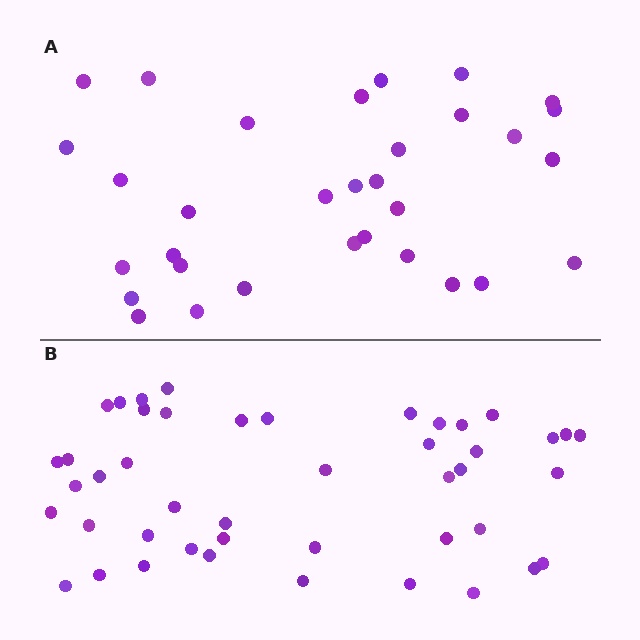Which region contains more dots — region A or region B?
Region B (the bottom region) has more dots.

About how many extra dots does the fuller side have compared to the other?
Region B has approximately 15 more dots than region A.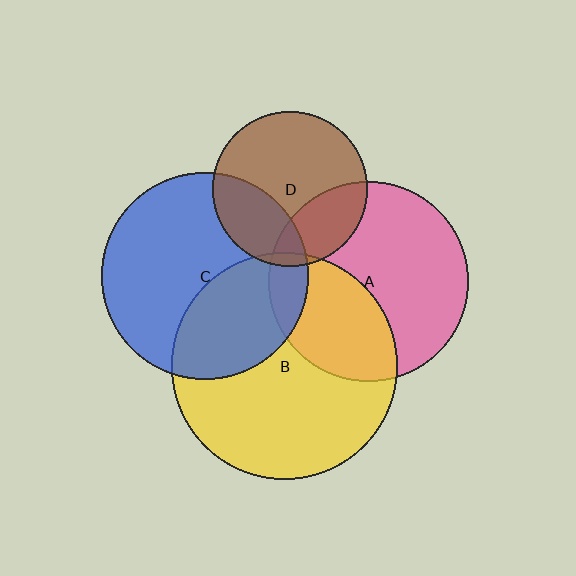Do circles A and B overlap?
Yes.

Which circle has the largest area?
Circle B (yellow).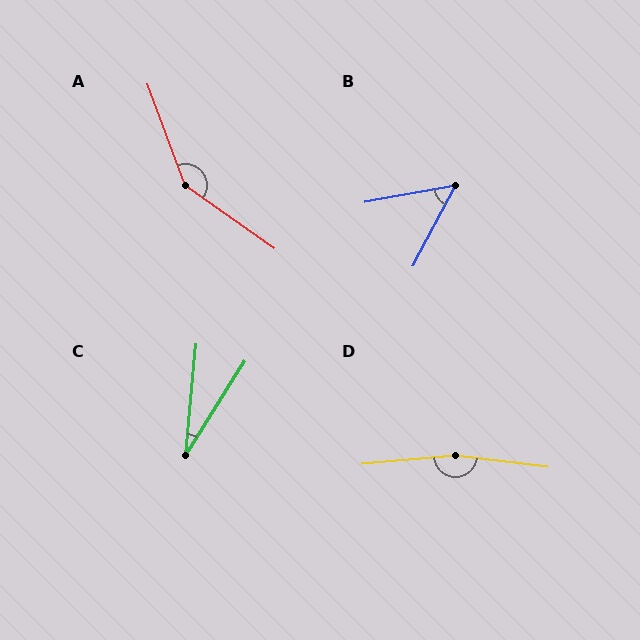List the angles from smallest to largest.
C (27°), B (52°), A (146°), D (167°).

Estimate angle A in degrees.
Approximately 146 degrees.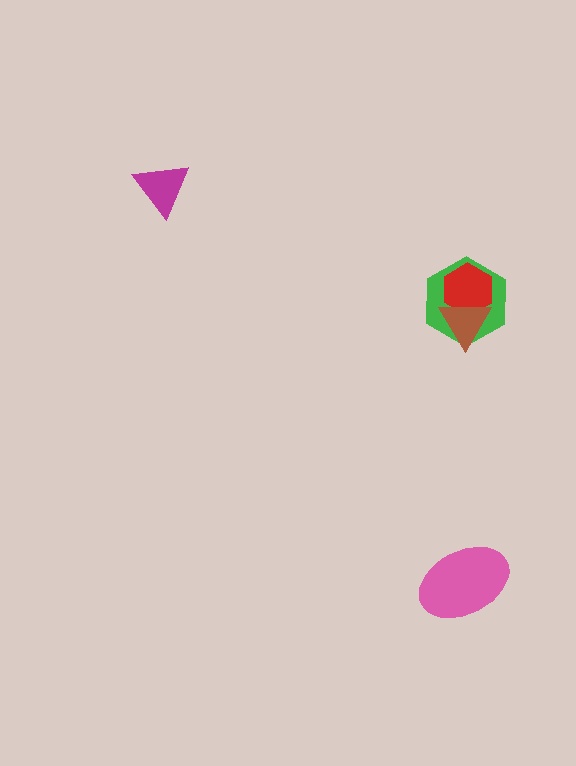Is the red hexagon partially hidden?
Yes, it is partially covered by another shape.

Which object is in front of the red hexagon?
The brown triangle is in front of the red hexagon.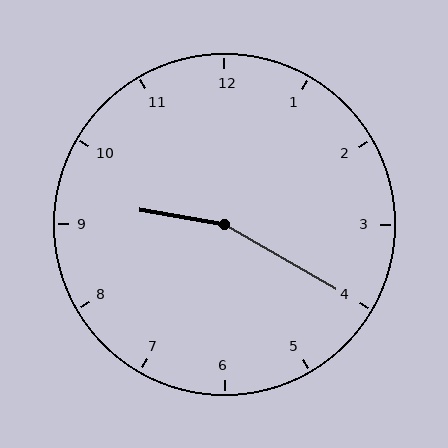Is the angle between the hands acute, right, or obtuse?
It is obtuse.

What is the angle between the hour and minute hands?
Approximately 160 degrees.